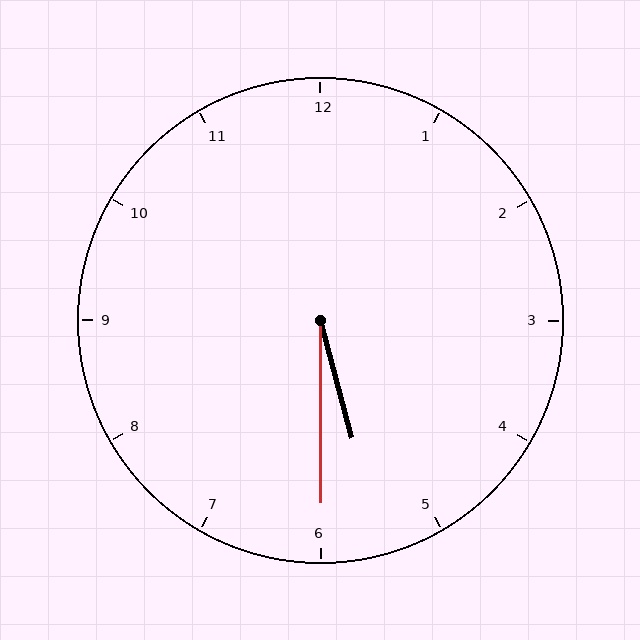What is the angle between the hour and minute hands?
Approximately 15 degrees.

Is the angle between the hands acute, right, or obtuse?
It is acute.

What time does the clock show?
5:30.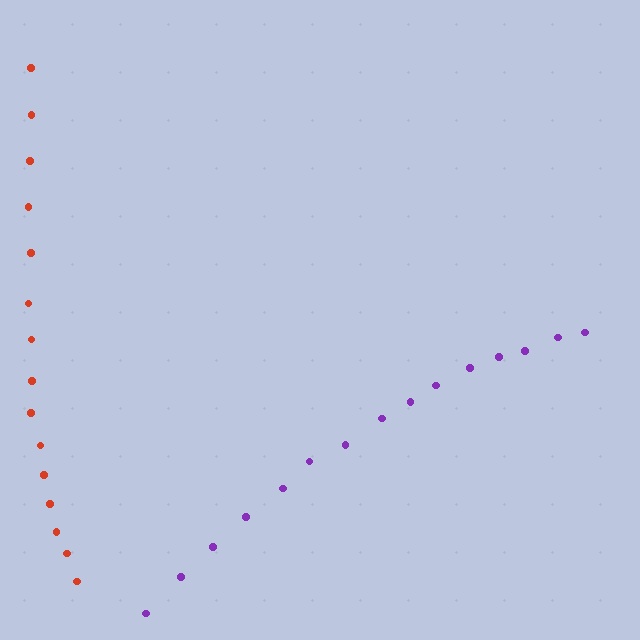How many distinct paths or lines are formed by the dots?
There are 2 distinct paths.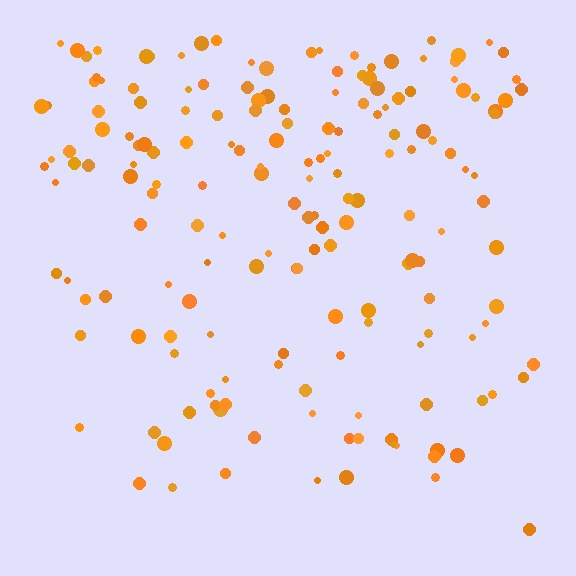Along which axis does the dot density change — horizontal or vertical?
Vertical.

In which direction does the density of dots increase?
From bottom to top, with the top side densest.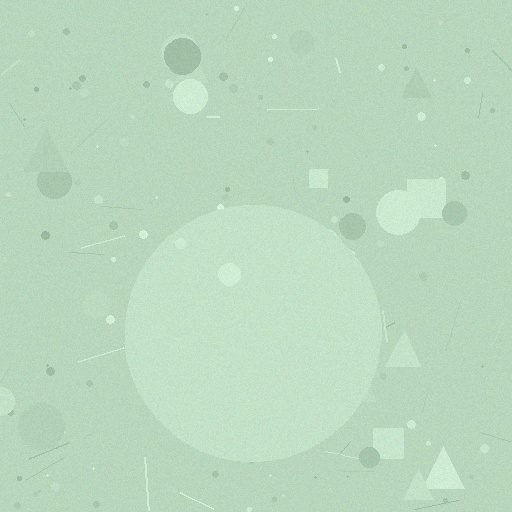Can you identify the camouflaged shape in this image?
The camouflaged shape is a circle.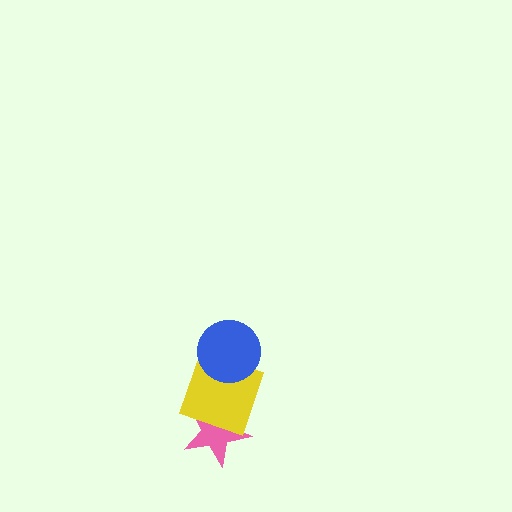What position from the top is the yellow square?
The yellow square is 2nd from the top.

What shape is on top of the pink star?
The yellow square is on top of the pink star.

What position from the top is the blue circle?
The blue circle is 1st from the top.